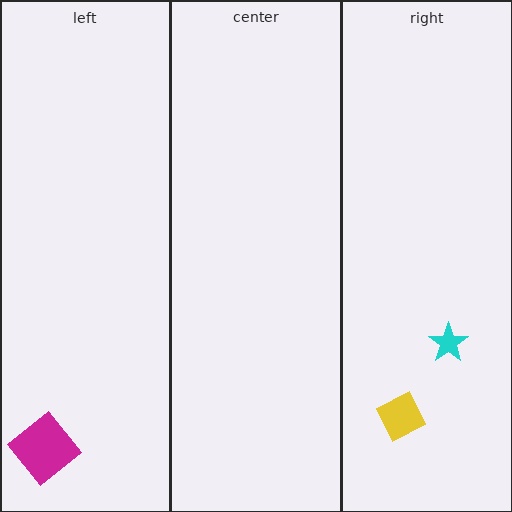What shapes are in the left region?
The magenta diamond.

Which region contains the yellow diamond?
The right region.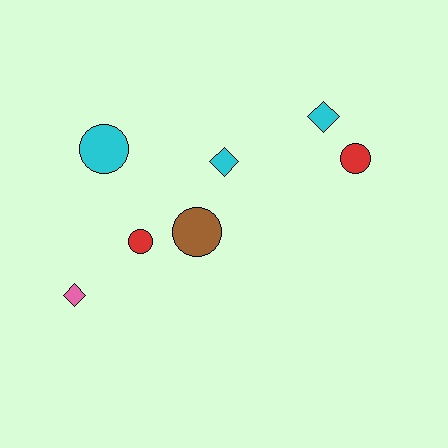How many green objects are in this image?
There are no green objects.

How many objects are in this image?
There are 7 objects.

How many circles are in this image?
There are 4 circles.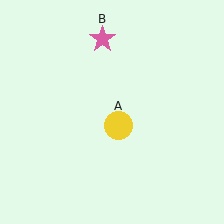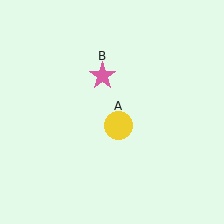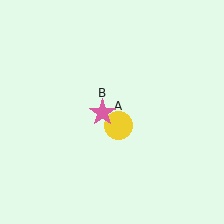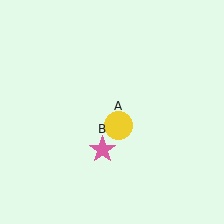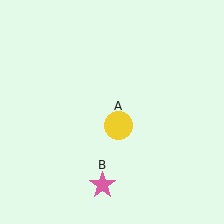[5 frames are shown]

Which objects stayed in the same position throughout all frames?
Yellow circle (object A) remained stationary.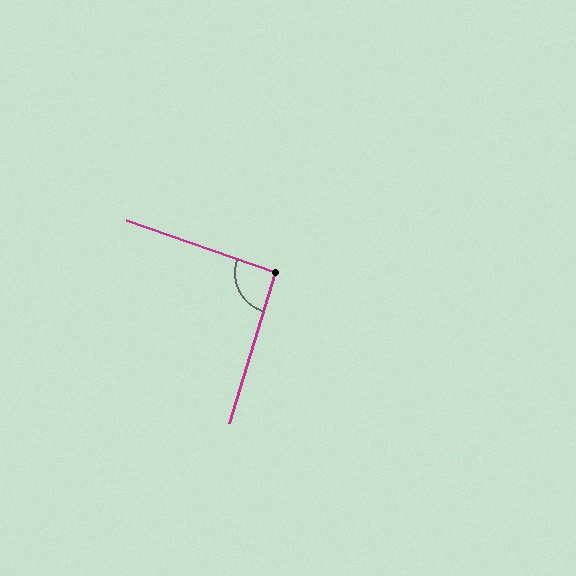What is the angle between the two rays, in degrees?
Approximately 92 degrees.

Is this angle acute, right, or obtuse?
It is approximately a right angle.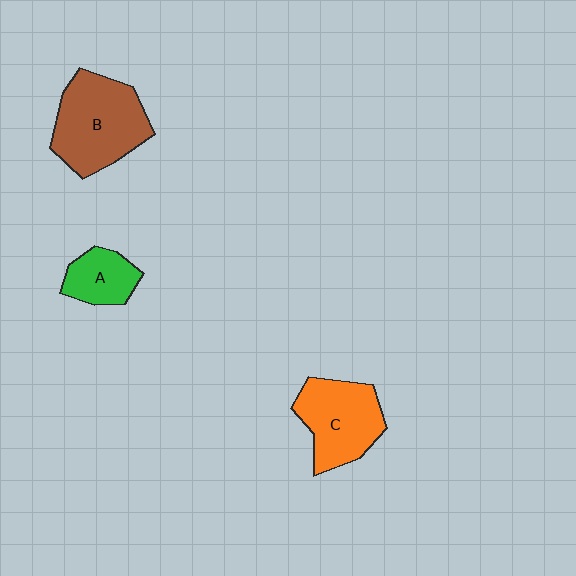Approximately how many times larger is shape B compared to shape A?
Approximately 2.1 times.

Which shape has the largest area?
Shape B (brown).